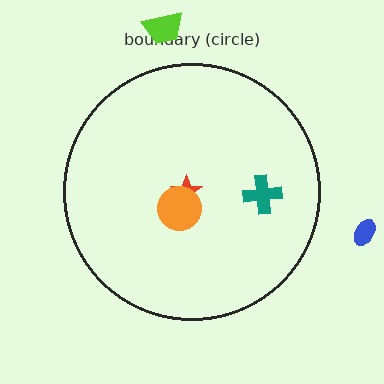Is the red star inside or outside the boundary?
Inside.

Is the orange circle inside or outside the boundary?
Inside.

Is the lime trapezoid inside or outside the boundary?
Outside.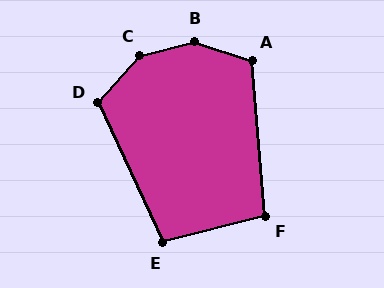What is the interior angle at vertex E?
Approximately 100 degrees (obtuse).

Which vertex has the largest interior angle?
B, at approximately 147 degrees.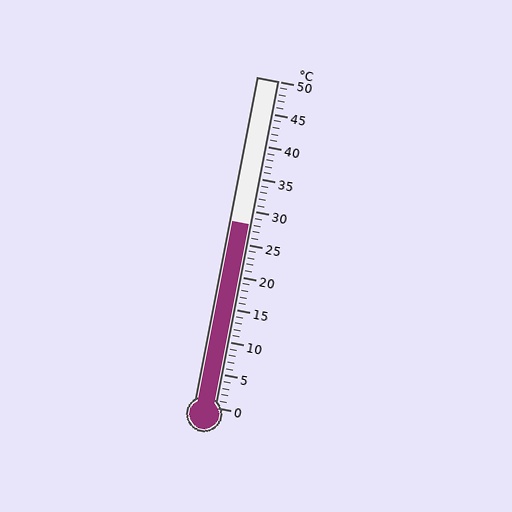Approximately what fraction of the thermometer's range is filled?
The thermometer is filled to approximately 55% of its range.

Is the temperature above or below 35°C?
The temperature is below 35°C.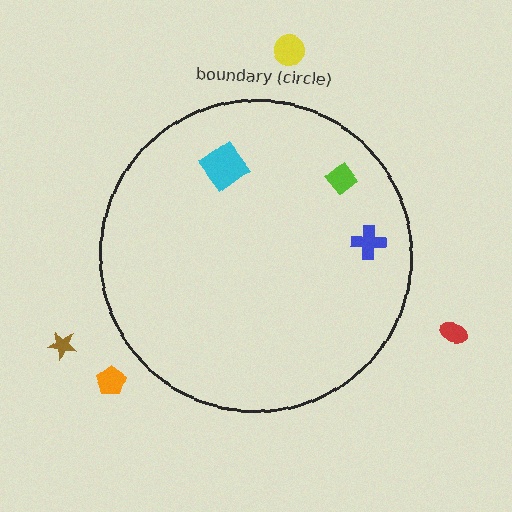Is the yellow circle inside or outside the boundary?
Outside.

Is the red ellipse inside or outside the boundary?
Outside.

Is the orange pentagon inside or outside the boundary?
Outside.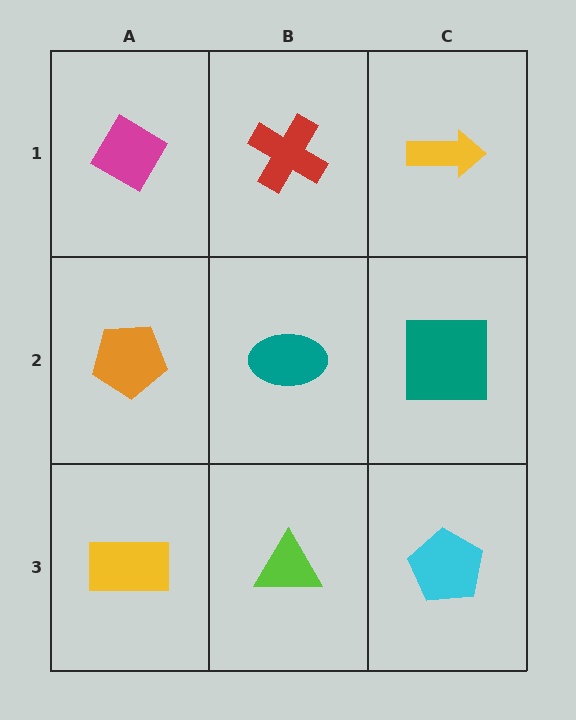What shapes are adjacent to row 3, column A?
An orange pentagon (row 2, column A), a lime triangle (row 3, column B).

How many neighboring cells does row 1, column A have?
2.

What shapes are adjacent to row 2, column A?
A magenta diamond (row 1, column A), a yellow rectangle (row 3, column A), a teal ellipse (row 2, column B).